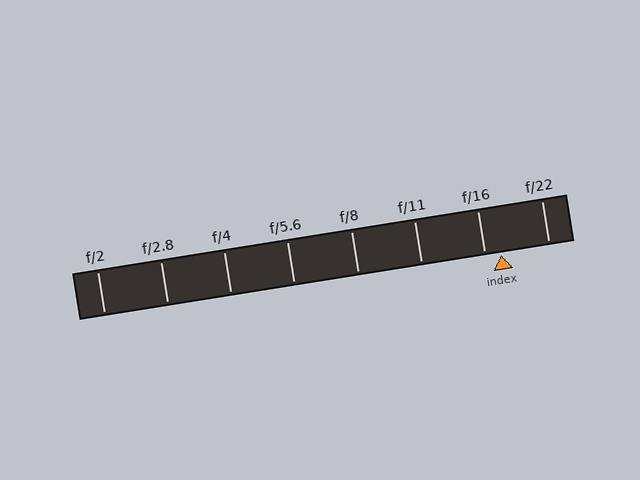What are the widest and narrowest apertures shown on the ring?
The widest aperture shown is f/2 and the narrowest is f/22.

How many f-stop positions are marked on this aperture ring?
There are 8 f-stop positions marked.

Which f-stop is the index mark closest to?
The index mark is closest to f/16.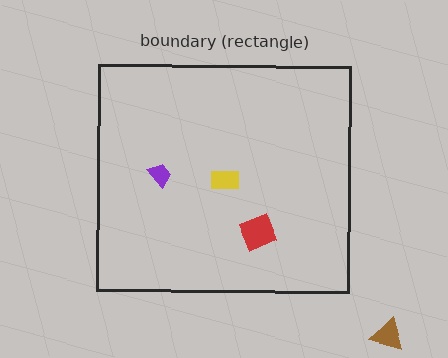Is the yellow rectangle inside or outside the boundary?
Inside.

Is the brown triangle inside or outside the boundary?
Outside.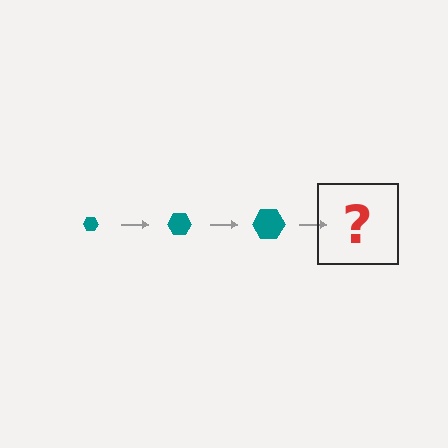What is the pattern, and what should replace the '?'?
The pattern is that the hexagon gets progressively larger each step. The '?' should be a teal hexagon, larger than the previous one.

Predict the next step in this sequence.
The next step is a teal hexagon, larger than the previous one.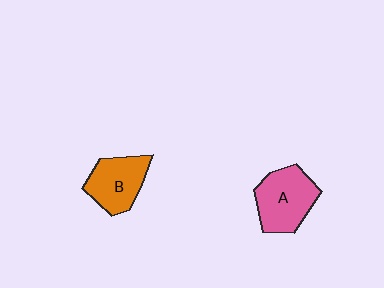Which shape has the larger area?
Shape A (pink).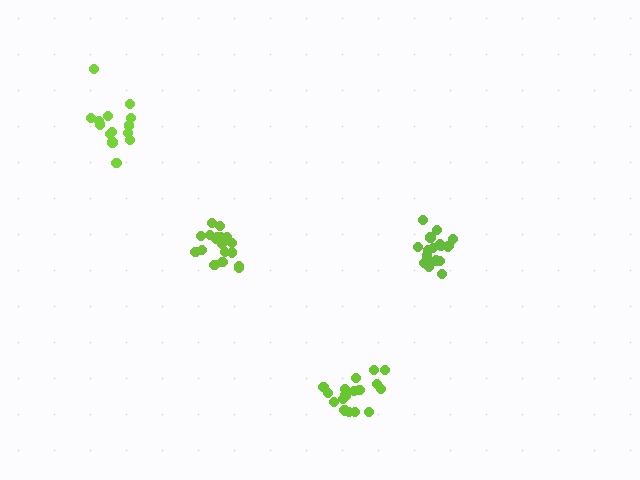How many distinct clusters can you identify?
There are 4 distinct clusters.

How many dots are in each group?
Group 1: 18 dots, Group 2: 15 dots, Group 3: 18 dots, Group 4: 19 dots (70 total).